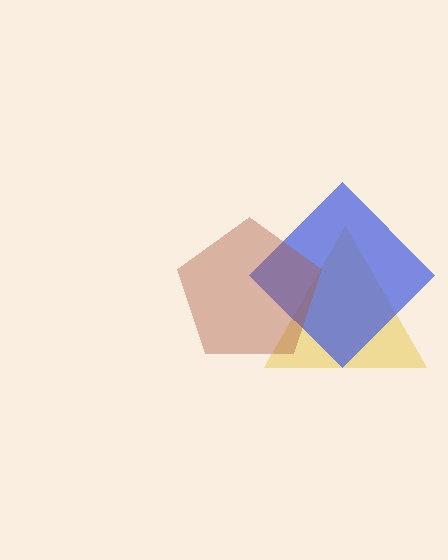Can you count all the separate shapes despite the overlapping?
Yes, there are 3 separate shapes.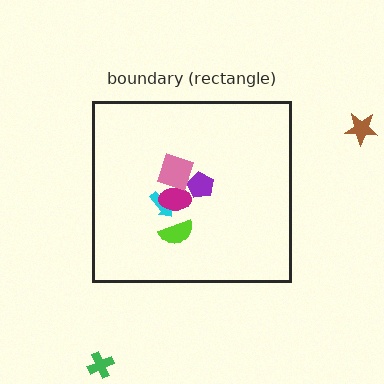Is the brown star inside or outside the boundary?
Outside.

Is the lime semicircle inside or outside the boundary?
Inside.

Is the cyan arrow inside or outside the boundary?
Inside.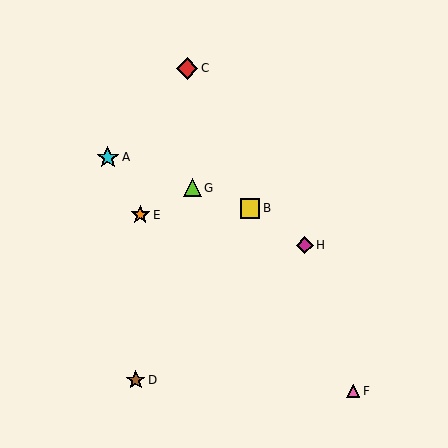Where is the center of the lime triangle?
The center of the lime triangle is at (192, 188).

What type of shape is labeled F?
Shape F is a pink triangle.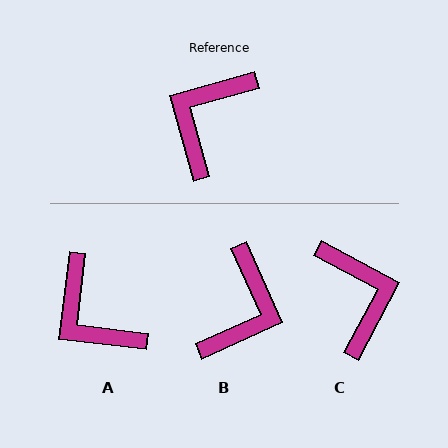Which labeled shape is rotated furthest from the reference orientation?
B, about 171 degrees away.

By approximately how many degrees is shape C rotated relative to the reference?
Approximately 134 degrees clockwise.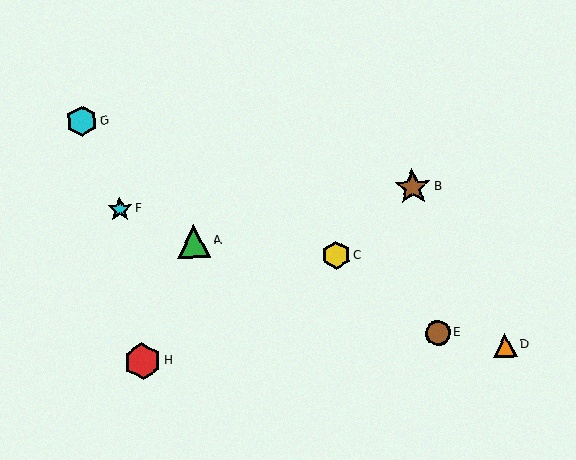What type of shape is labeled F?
Shape F is a cyan star.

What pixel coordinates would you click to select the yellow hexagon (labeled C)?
Click at (336, 255) to select the yellow hexagon C.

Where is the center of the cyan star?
The center of the cyan star is at (120, 209).